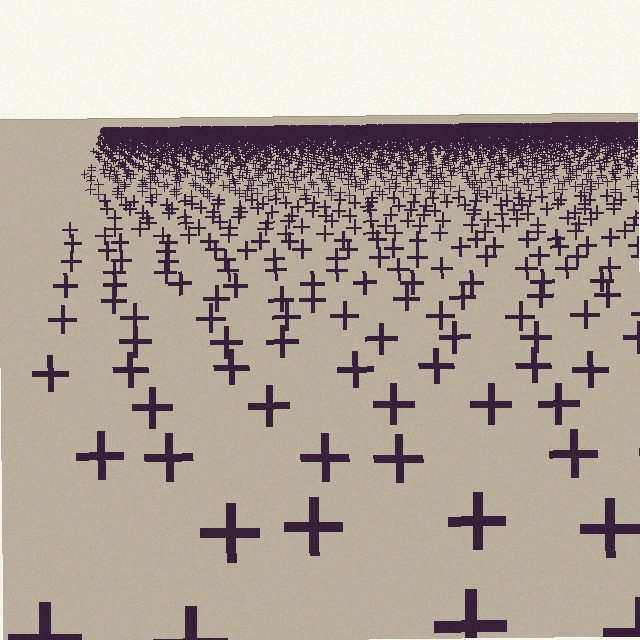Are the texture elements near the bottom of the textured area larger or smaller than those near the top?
Larger. Near the bottom, elements are closer to the viewer and appear at a bigger on-screen size.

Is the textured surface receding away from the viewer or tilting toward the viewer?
The surface is receding away from the viewer. Texture elements get smaller and denser toward the top.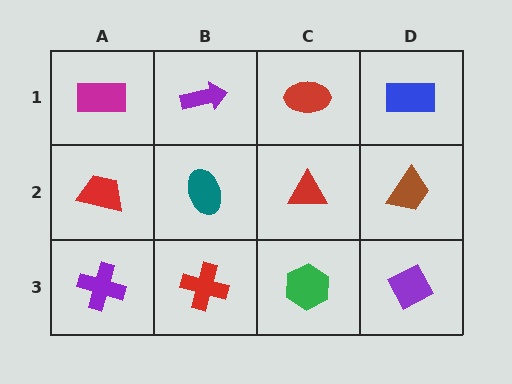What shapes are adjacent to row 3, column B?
A teal ellipse (row 2, column B), a purple cross (row 3, column A), a green hexagon (row 3, column C).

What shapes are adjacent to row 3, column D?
A brown trapezoid (row 2, column D), a green hexagon (row 3, column C).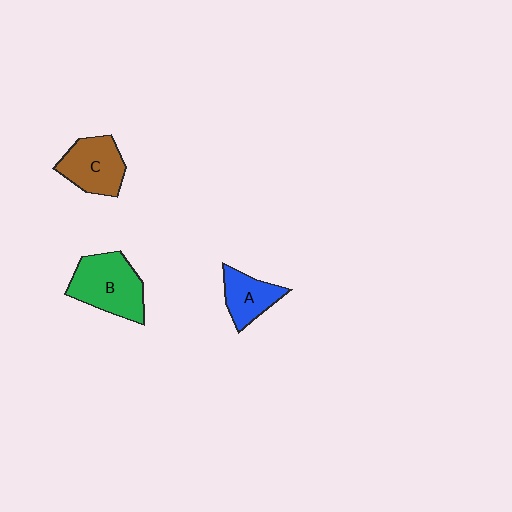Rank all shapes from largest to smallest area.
From largest to smallest: B (green), C (brown), A (blue).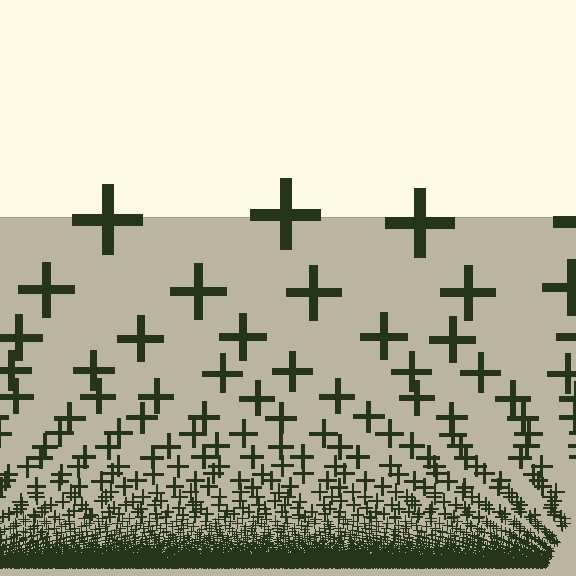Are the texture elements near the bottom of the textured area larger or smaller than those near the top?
Smaller. The gradient is inverted — elements near the bottom are smaller and denser.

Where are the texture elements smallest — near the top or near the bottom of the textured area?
Near the bottom.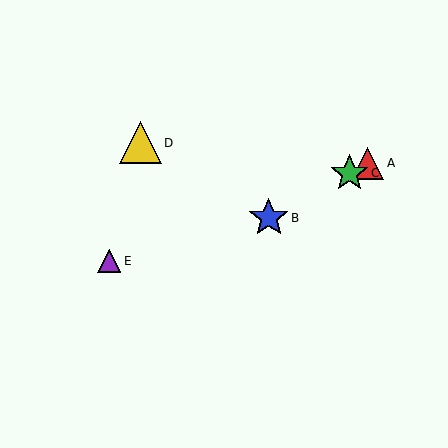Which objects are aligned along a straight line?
Objects A, B, C are aligned along a straight line.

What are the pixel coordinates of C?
Object C is at (349, 173).